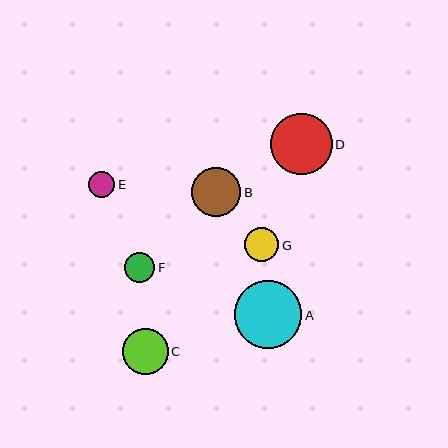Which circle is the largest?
Circle A is the largest with a size of approximately 67 pixels.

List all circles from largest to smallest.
From largest to smallest: A, D, B, C, G, F, E.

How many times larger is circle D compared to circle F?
Circle D is approximately 2.0 times the size of circle F.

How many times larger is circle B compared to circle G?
Circle B is approximately 1.5 times the size of circle G.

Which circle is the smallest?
Circle E is the smallest with a size of approximately 26 pixels.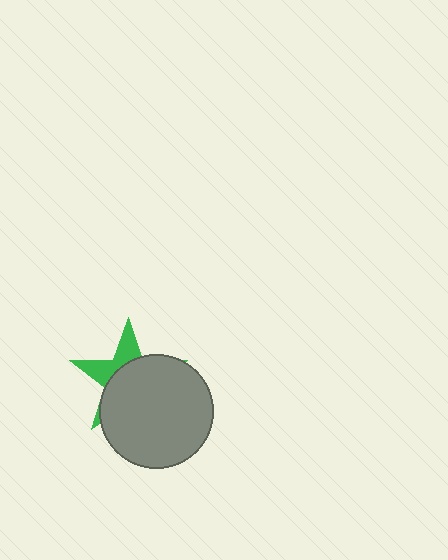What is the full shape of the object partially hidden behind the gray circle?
The partially hidden object is a green star.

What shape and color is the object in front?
The object in front is a gray circle.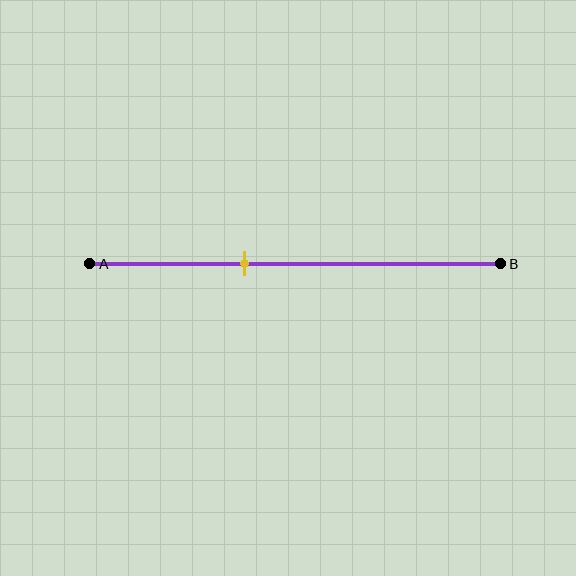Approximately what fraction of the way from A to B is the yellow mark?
The yellow mark is approximately 40% of the way from A to B.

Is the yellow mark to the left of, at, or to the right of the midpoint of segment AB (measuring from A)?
The yellow mark is to the left of the midpoint of segment AB.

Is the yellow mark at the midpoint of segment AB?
No, the mark is at about 40% from A, not at the 50% midpoint.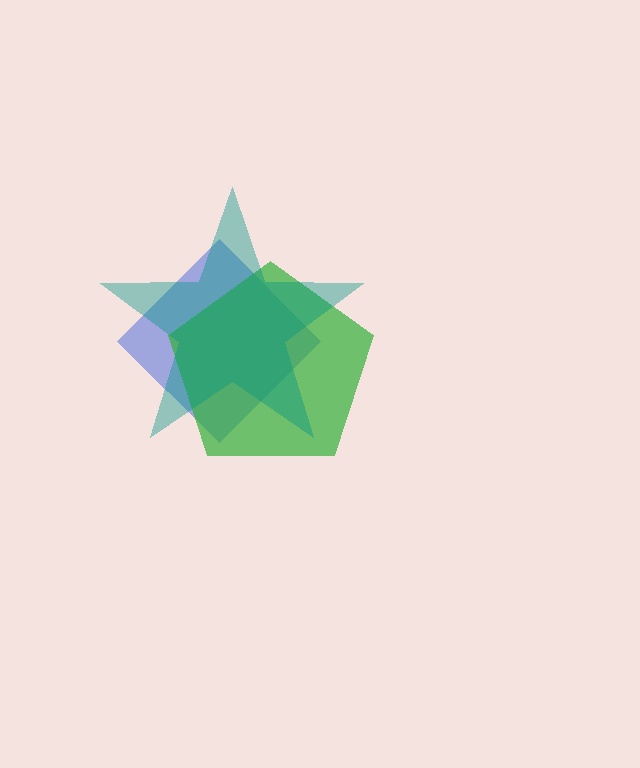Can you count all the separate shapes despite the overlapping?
Yes, there are 3 separate shapes.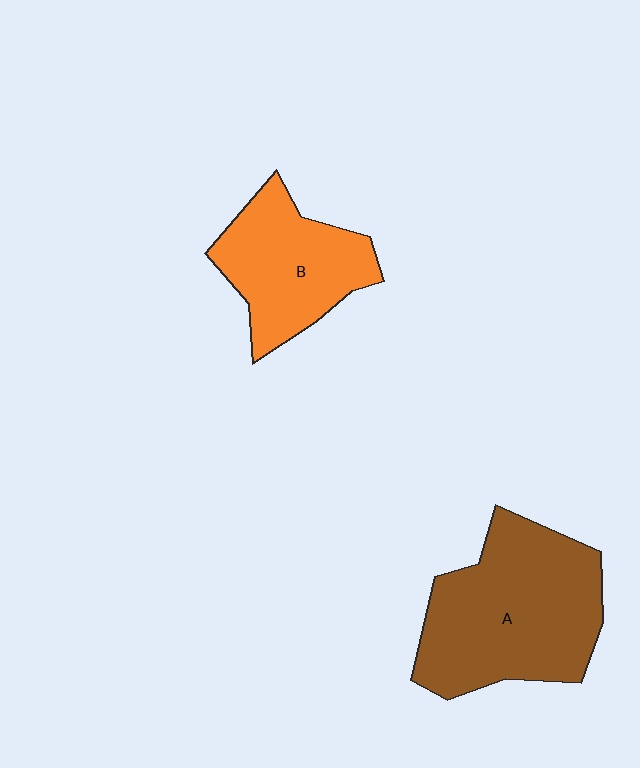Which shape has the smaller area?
Shape B (orange).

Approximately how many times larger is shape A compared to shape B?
Approximately 1.5 times.